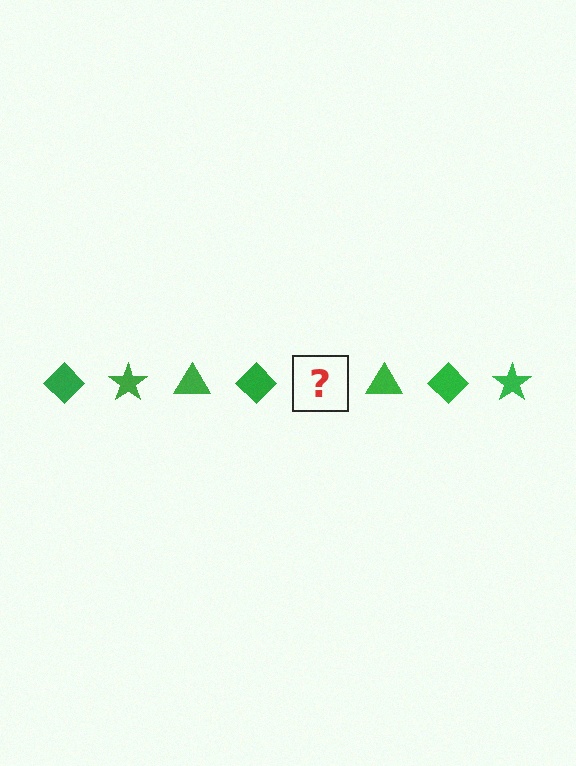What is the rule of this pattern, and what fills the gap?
The rule is that the pattern cycles through diamond, star, triangle shapes in green. The gap should be filled with a green star.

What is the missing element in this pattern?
The missing element is a green star.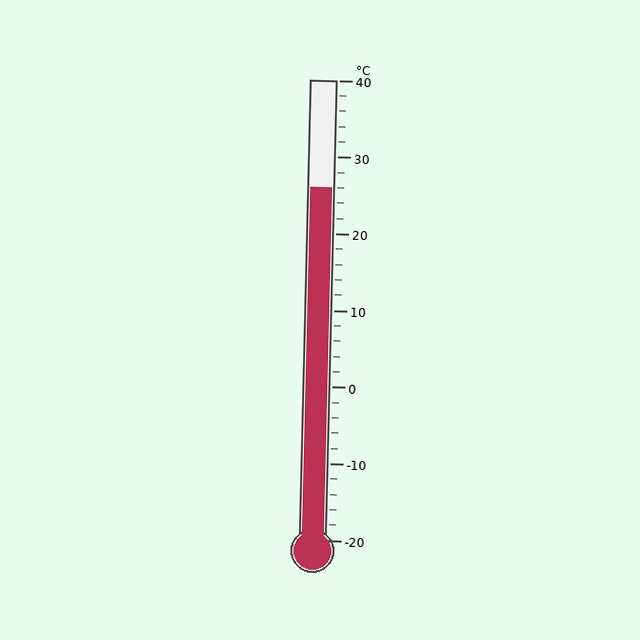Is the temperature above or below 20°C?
The temperature is above 20°C.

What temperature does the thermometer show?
The thermometer shows approximately 26°C.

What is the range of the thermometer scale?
The thermometer scale ranges from -20°C to 40°C.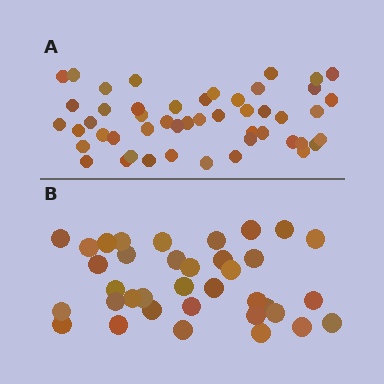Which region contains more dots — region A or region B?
Region A (the top region) has more dots.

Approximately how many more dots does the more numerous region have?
Region A has approximately 15 more dots than region B.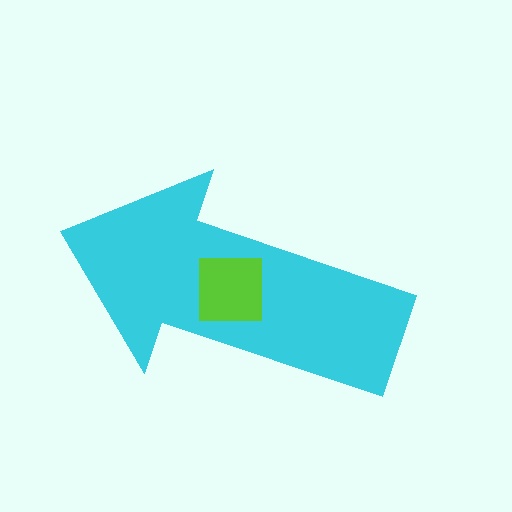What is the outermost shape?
The cyan arrow.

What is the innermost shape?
The lime square.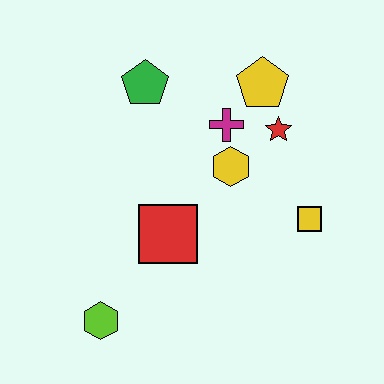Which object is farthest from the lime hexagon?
The yellow pentagon is farthest from the lime hexagon.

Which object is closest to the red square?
The yellow hexagon is closest to the red square.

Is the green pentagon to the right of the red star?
No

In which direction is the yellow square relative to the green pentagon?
The yellow square is to the right of the green pentagon.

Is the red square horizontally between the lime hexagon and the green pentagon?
No